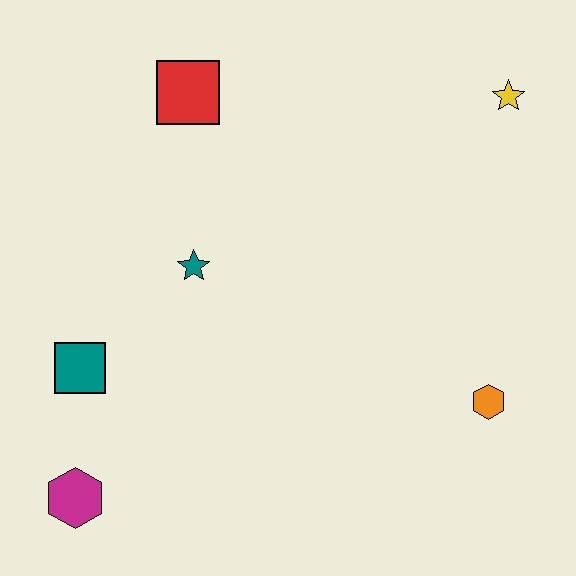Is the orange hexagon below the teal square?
Yes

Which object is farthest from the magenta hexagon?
The yellow star is farthest from the magenta hexagon.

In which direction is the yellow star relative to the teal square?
The yellow star is to the right of the teal square.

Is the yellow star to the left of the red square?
No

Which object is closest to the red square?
The teal star is closest to the red square.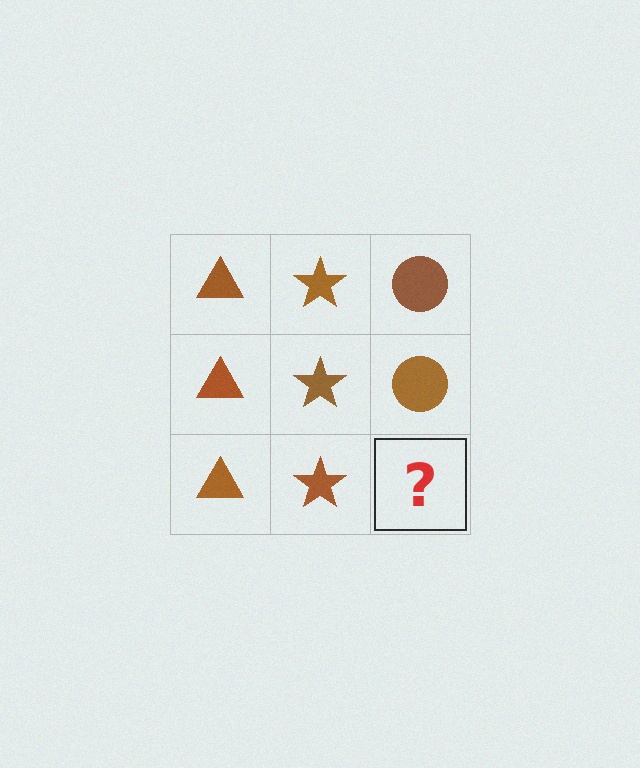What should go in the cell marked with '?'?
The missing cell should contain a brown circle.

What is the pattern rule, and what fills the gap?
The rule is that each column has a consistent shape. The gap should be filled with a brown circle.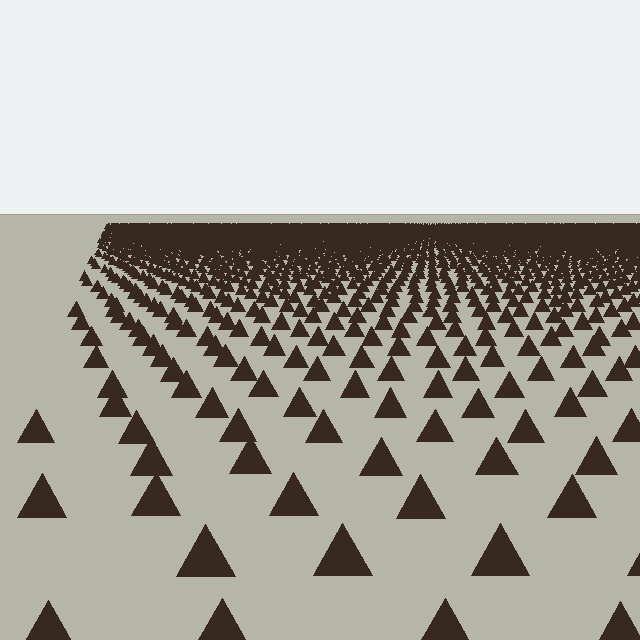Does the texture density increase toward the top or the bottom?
Density increases toward the top.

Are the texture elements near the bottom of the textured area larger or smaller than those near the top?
Larger. Near the bottom, elements are closer to the viewer and appear at a bigger on-screen size.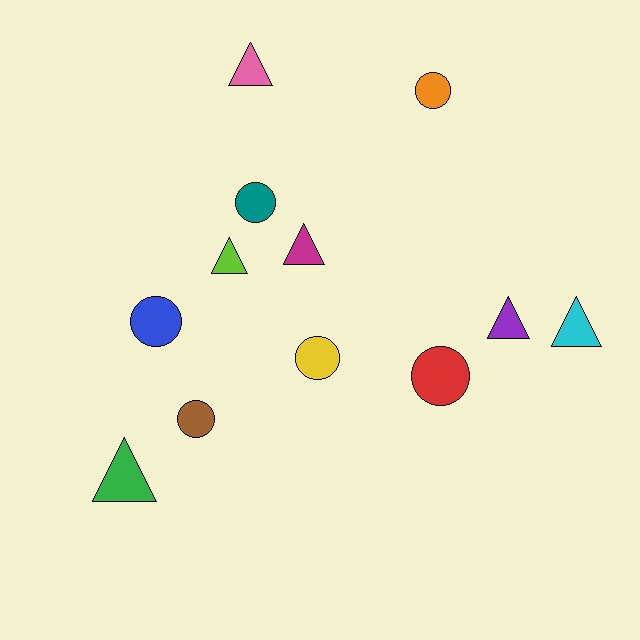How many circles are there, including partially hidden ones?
There are 6 circles.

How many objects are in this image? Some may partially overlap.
There are 12 objects.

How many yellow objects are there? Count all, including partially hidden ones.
There is 1 yellow object.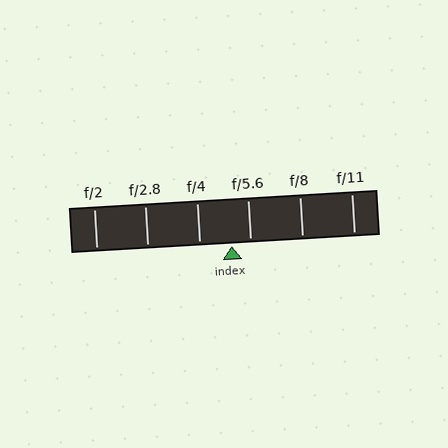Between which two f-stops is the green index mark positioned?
The index mark is between f/4 and f/5.6.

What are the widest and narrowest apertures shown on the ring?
The widest aperture shown is f/2 and the narrowest is f/11.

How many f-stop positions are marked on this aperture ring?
There are 6 f-stop positions marked.